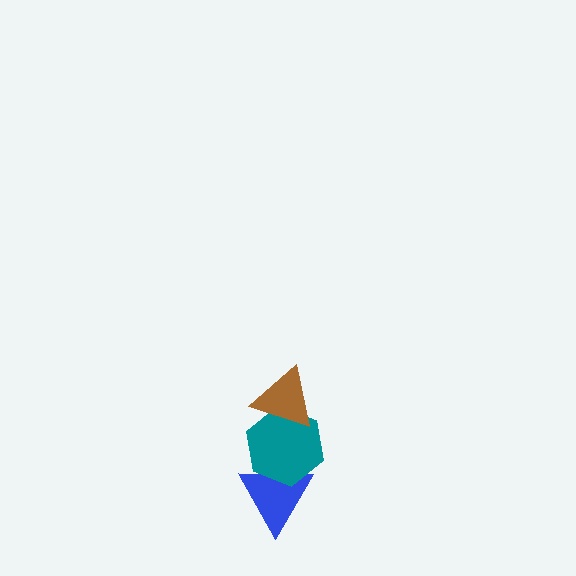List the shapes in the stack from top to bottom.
From top to bottom: the brown triangle, the teal hexagon, the blue triangle.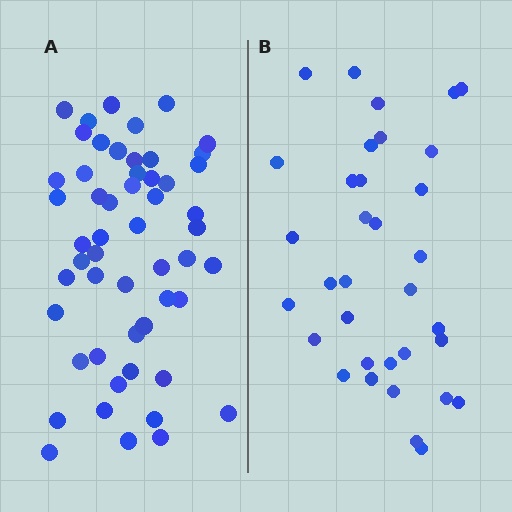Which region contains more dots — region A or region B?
Region A (the left region) has more dots.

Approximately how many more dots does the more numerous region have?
Region A has approximately 20 more dots than region B.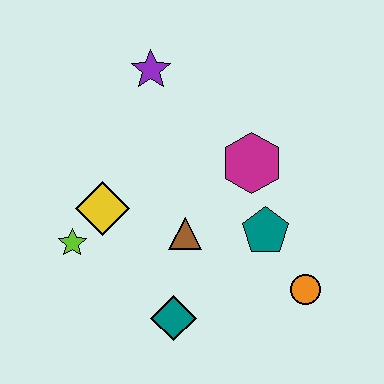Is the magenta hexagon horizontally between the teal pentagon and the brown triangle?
Yes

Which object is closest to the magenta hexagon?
The teal pentagon is closest to the magenta hexagon.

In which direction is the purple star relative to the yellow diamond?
The purple star is above the yellow diamond.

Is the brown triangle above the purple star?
No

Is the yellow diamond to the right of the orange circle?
No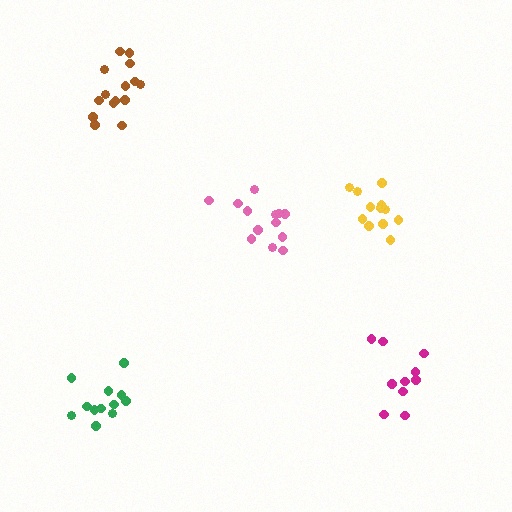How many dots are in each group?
Group 1: 12 dots, Group 2: 15 dots, Group 3: 12 dots, Group 4: 13 dots, Group 5: 10 dots (62 total).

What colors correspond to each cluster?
The clusters are colored: yellow, brown, green, pink, magenta.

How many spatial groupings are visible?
There are 5 spatial groupings.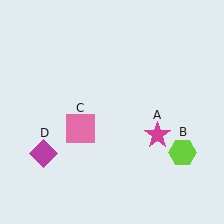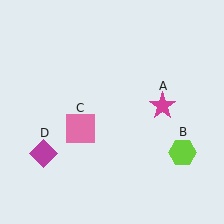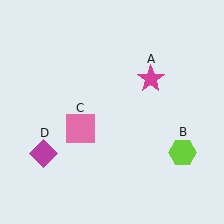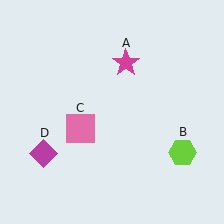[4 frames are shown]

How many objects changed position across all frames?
1 object changed position: magenta star (object A).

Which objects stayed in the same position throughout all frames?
Lime hexagon (object B) and pink square (object C) and magenta diamond (object D) remained stationary.